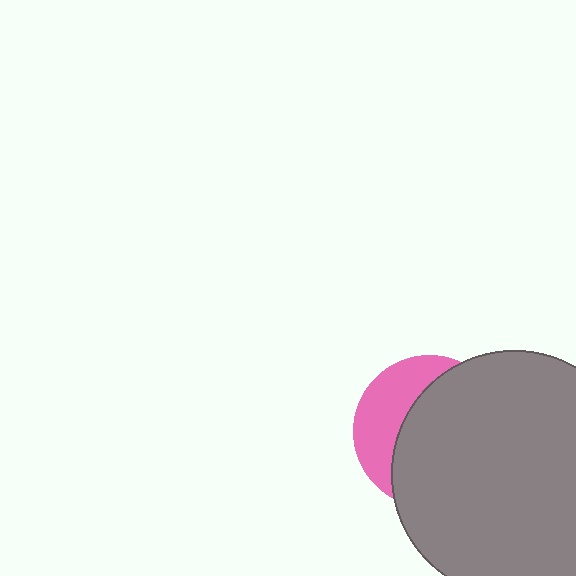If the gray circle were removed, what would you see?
You would see the complete pink circle.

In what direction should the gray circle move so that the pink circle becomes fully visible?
The gray circle should move right. That is the shortest direction to clear the overlap and leave the pink circle fully visible.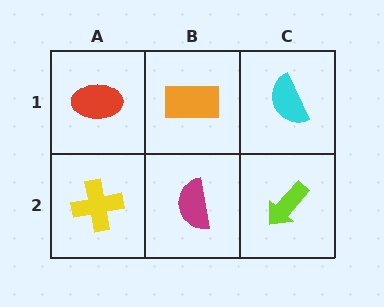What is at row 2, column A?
A yellow cross.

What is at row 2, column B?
A magenta semicircle.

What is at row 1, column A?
A red ellipse.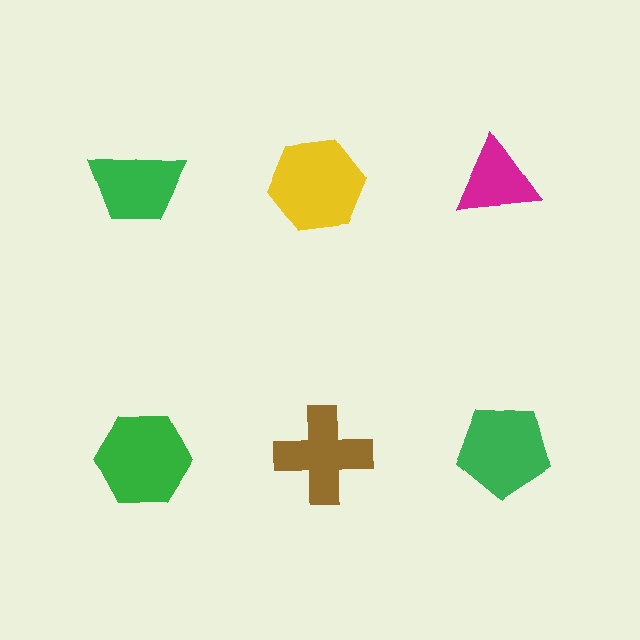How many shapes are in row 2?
3 shapes.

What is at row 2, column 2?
A brown cross.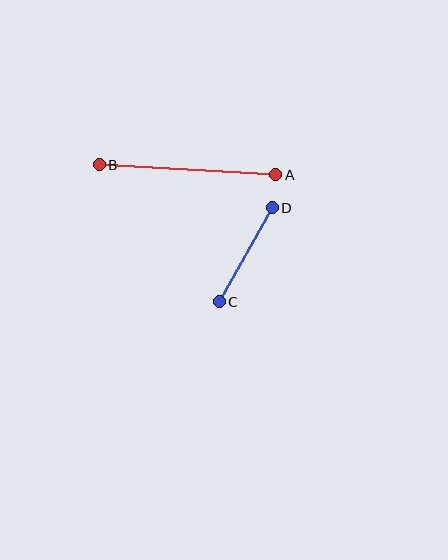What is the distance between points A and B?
The distance is approximately 177 pixels.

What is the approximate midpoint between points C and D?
The midpoint is at approximately (246, 255) pixels.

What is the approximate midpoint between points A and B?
The midpoint is at approximately (187, 170) pixels.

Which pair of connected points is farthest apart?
Points A and B are farthest apart.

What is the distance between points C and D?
The distance is approximately 108 pixels.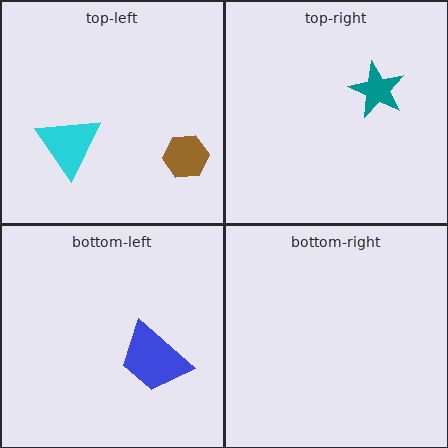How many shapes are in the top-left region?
2.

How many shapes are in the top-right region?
1.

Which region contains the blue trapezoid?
The bottom-left region.